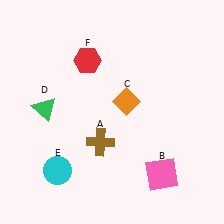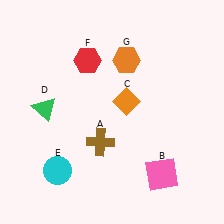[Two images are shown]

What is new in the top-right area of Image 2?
An orange hexagon (G) was added in the top-right area of Image 2.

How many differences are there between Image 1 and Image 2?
There is 1 difference between the two images.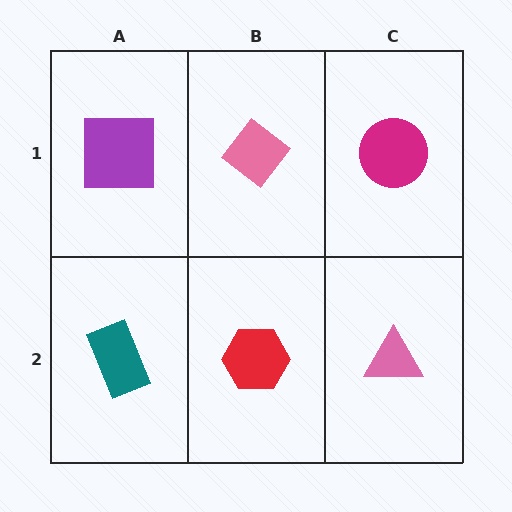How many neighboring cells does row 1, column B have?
3.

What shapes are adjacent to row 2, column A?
A purple square (row 1, column A), a red hexagon (row 2, column B).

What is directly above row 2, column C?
A magenta circle.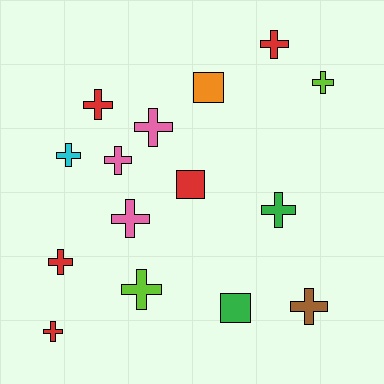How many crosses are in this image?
There are 12 crosses.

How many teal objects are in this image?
There are no teal objects.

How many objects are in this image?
There are 15 objects.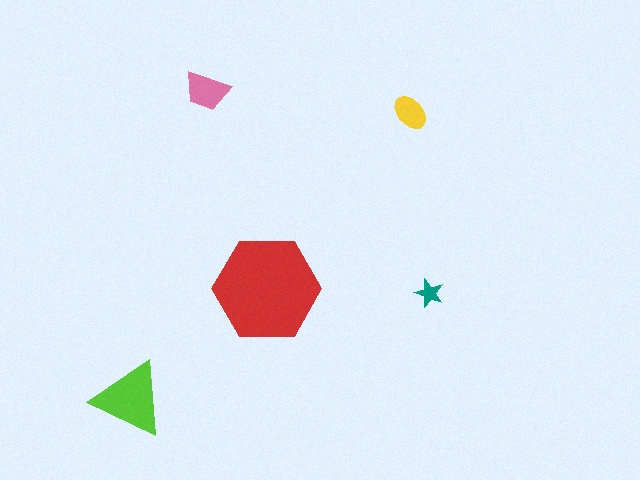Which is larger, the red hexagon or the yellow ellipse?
The red hexagon.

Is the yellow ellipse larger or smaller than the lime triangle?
Smaller.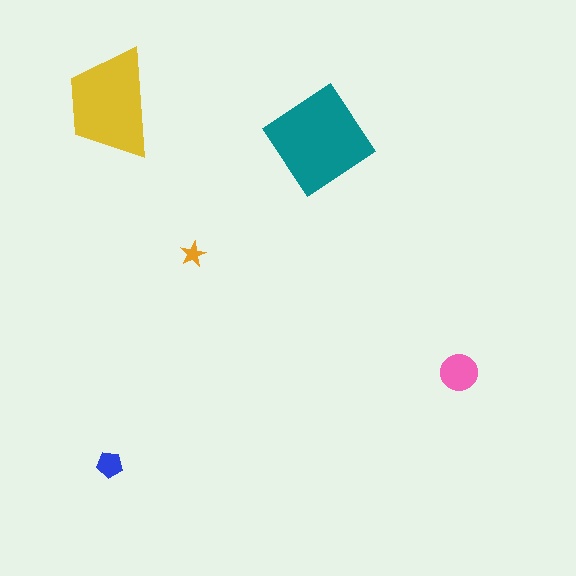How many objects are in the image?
There are 5 objects in the image.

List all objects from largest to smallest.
The teal diamond, the yellow trapezoid, the pink circle, the blue pentagon, the orange star.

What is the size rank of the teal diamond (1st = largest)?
1st.